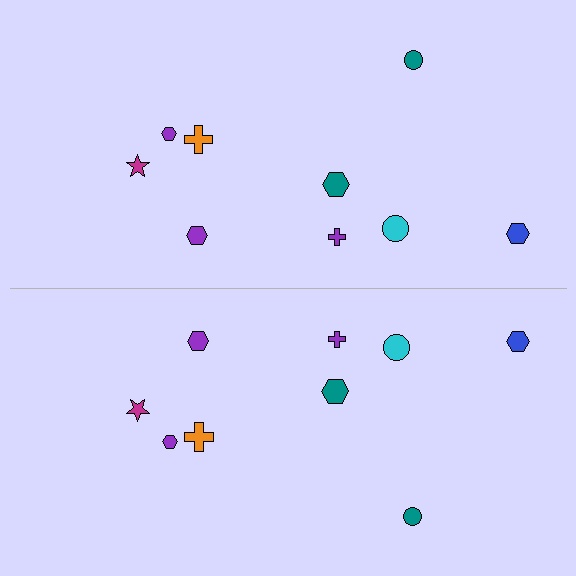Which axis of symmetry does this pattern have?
The pattern has a horizontal axis of symmetry running through the center of the image.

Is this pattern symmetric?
Yes, this pattern has bilateral (reflection) symmetry.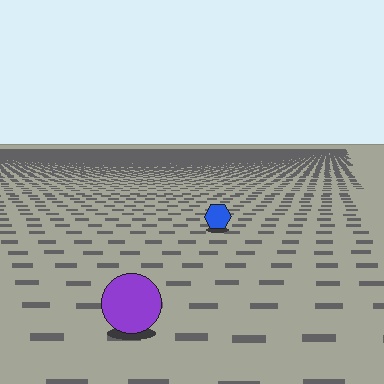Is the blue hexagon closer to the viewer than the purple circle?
No. The purple circle is closer — you can tell from the texture gradient: the ground texture is coarser near it.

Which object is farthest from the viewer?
The blue hexagon is farthest from the viewer. It appears smaller and the ground texture around it is denser.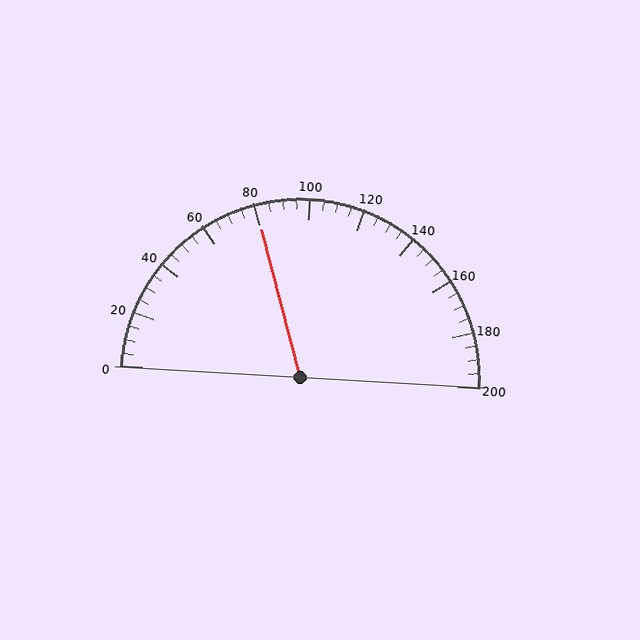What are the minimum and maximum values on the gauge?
The gauge ranges from 0 to 200.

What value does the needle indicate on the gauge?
The needle indicates approximately 80.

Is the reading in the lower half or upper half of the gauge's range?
The reading is in the lower half of the range (0 to 200).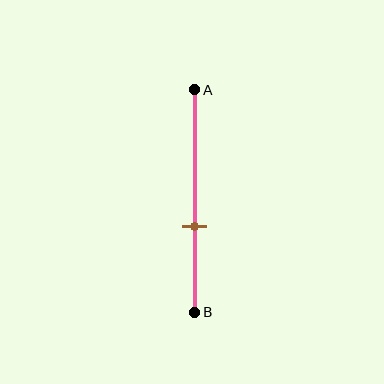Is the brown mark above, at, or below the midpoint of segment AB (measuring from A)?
The brown mark is below the midpoint of segment AB.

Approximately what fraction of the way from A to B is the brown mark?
The brown mark is approximately 60% of the way from A to B.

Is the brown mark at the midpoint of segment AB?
No, the mark is at about 60% from A, not at the 50% midpoint.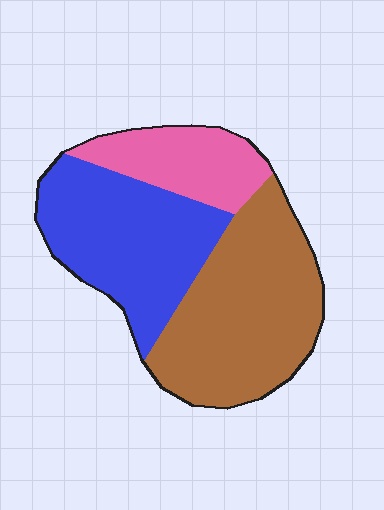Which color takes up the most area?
Brown, at roughly 45%.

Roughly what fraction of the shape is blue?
Blue covers roughly 35% of the shape.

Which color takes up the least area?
Pink, at roughly 20%.